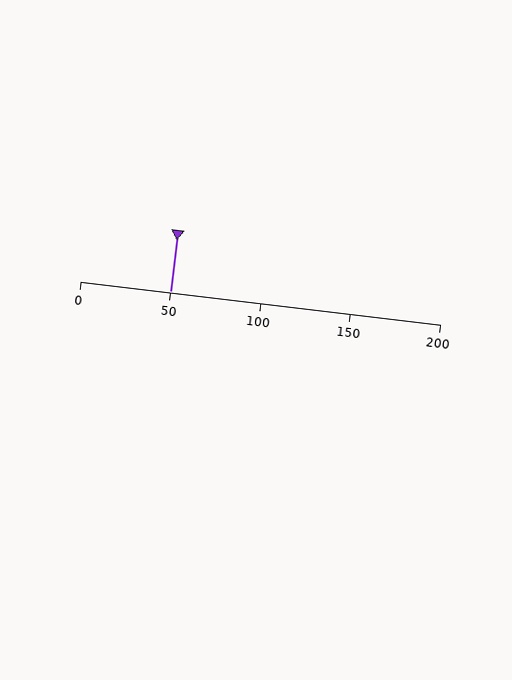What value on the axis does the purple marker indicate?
The marker indicates approximately 50.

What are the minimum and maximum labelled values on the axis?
The axis runs from 0 to 200.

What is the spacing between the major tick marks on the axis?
The major ticks are spaced 50 apart.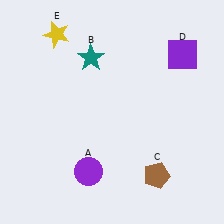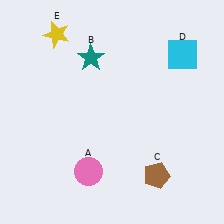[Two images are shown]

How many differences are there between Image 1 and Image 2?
There are 2 differences between the two images.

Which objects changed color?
A changed from purple to pink. D changed from purple to cyan.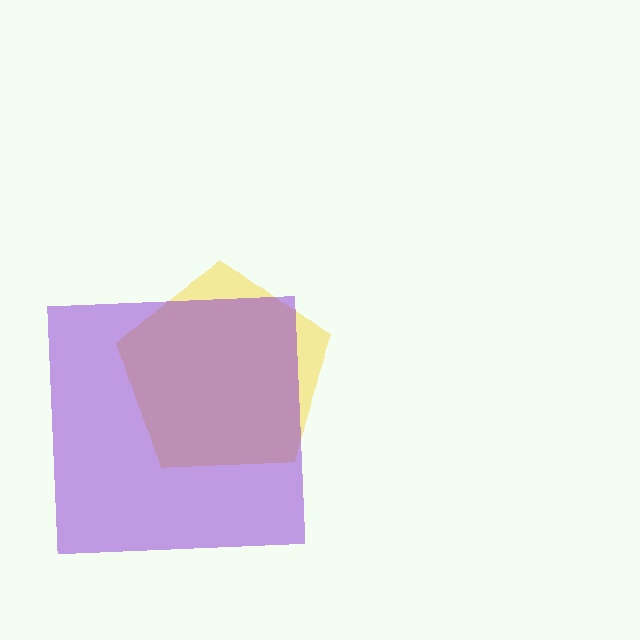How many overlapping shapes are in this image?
There are 2 overlapping shapes in the image.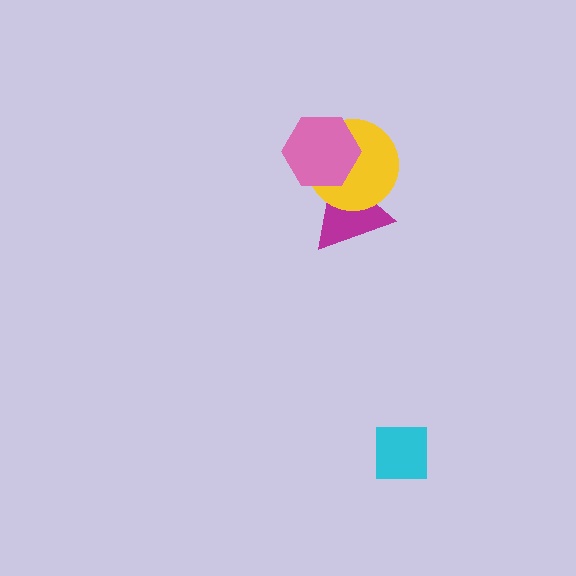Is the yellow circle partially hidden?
Yes, it is partially covered by another shape.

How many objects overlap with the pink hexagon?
2 objects overlap with the pink hexagon.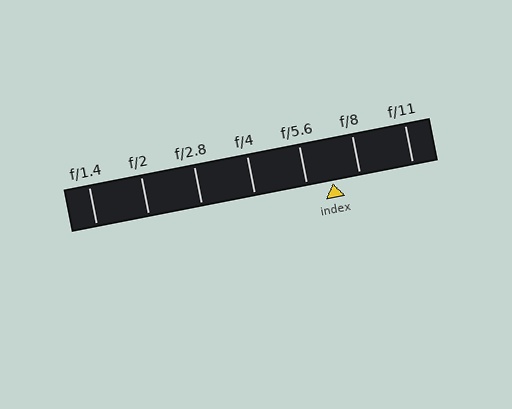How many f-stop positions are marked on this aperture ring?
There are 7 f-stop positions marked.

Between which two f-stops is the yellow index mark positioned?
The index mark is between f/5.6 and f/8.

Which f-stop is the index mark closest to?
The index mark is closest to f/5.6.